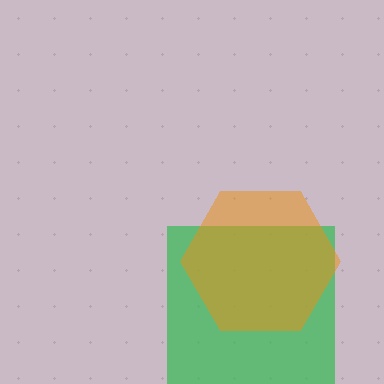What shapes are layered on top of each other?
The layered shapes are: a green square, an orange hexagon.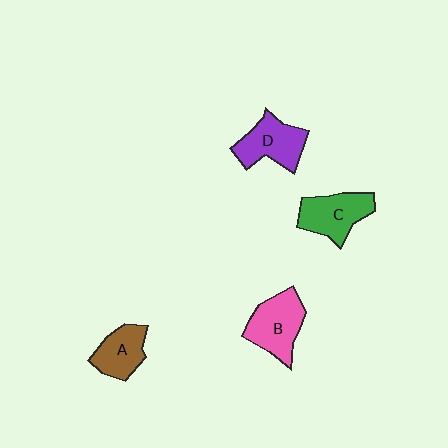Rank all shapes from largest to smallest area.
From largest to smallest: B (pink), C (green), D (purple), A (brown).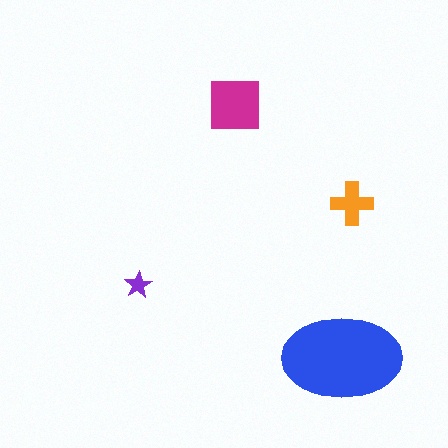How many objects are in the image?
There are 4 objects in the image.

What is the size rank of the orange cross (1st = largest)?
3rd.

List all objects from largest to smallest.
The blue ellipse, the magenta square, the orange cross, the purple star.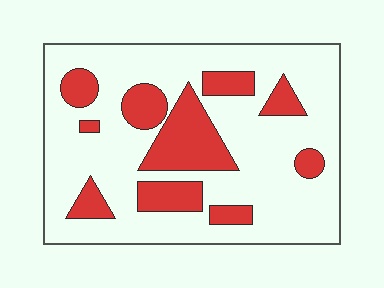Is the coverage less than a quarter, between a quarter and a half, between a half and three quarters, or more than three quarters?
Between a quarter and a half.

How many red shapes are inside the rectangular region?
10.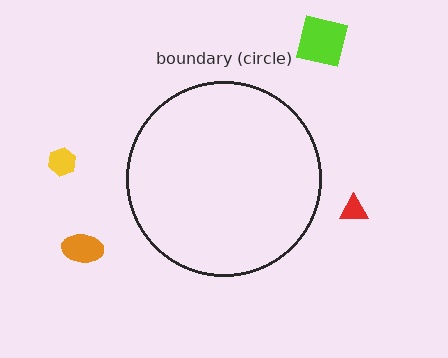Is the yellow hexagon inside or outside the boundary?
Outside.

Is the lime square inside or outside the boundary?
Outside.